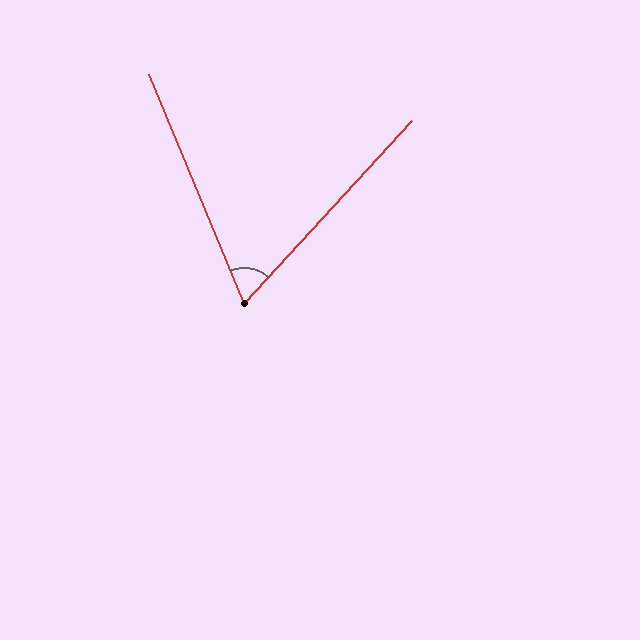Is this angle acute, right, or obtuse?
It is acute.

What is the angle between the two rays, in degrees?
Approximately 65 degrees.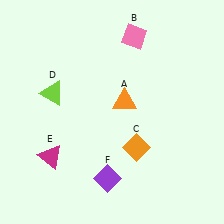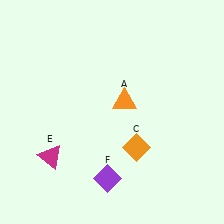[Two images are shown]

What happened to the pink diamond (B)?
The pink diamond (B) was removed in Image 2. It was in the top-right area of Image 1.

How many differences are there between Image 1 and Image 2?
There are 2 differences between the two images.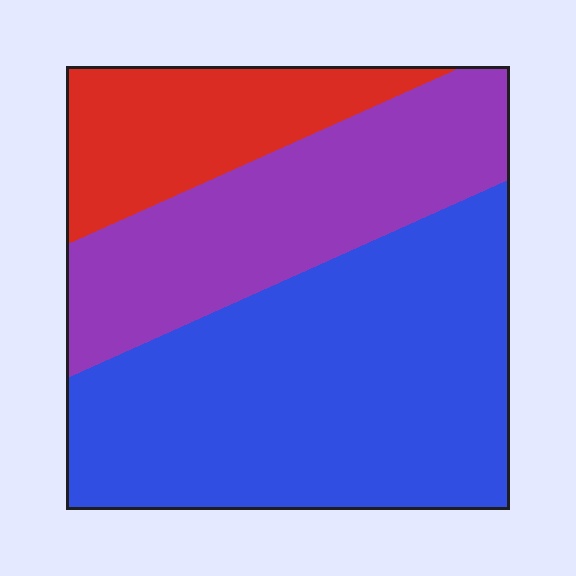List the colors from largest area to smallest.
From largest to smallest: blue, purple, red.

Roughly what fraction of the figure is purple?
Purple covers 30% of the figure.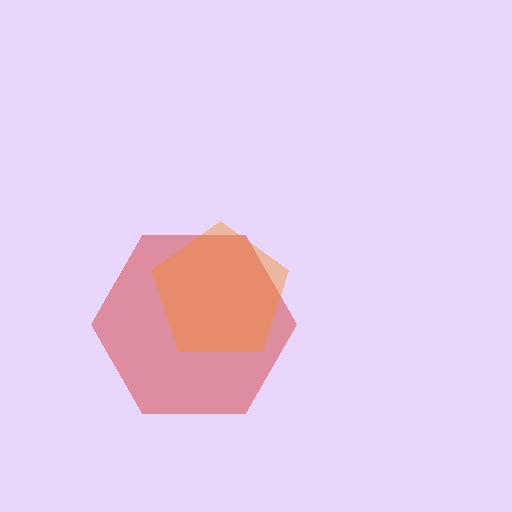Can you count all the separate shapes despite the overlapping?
Yes, there are 2 separate shapes.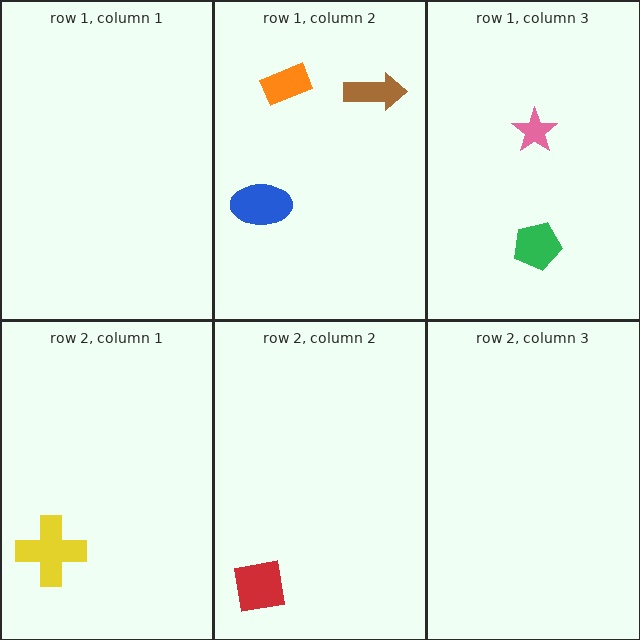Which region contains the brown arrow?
The row 1, column 2 region.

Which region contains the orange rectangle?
The row 1, column 2 region.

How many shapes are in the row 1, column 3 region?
2.